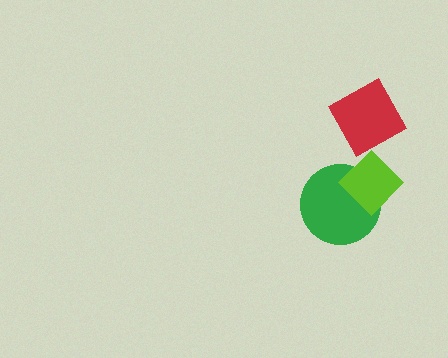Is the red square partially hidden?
No, no other shape covers it.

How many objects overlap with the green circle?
1 object overlaps with the green circle.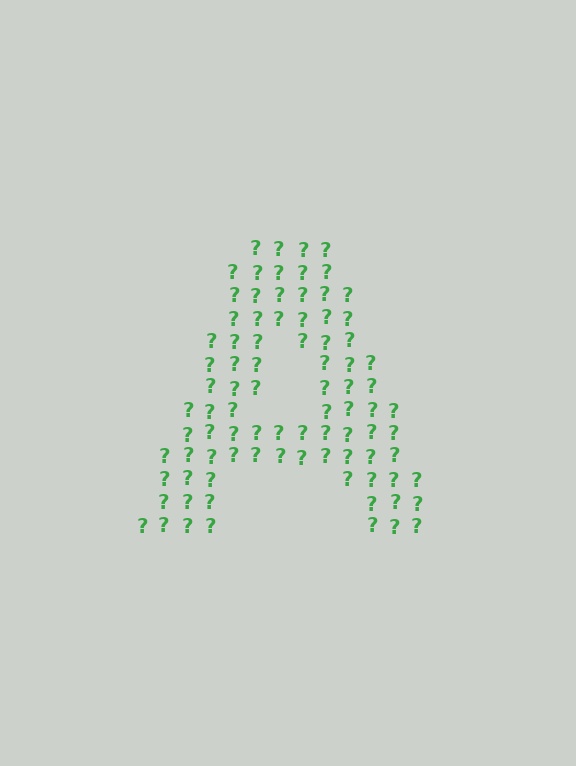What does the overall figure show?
The overall figure shows the letter A.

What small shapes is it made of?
It is made of small question marks.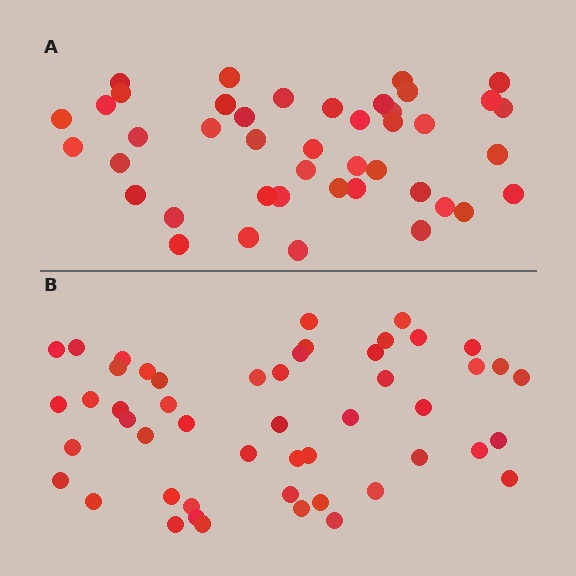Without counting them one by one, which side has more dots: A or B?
Region B (the bottom region) has more dots.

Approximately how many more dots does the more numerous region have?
Region B has roughly 8 or so more dots than region A.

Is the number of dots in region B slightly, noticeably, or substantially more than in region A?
Region B has only slightly more — the two regions are fairly close. The ratio is roughly 1.2 to 1.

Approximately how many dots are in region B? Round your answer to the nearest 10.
About 50 dots.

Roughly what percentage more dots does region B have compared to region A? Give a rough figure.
About 15% more.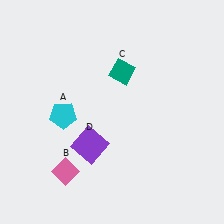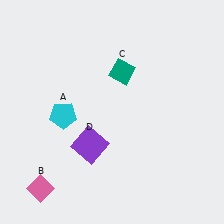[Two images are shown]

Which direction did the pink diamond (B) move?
The pink diamond (B) moved left.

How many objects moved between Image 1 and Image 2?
1 object moved between the two images.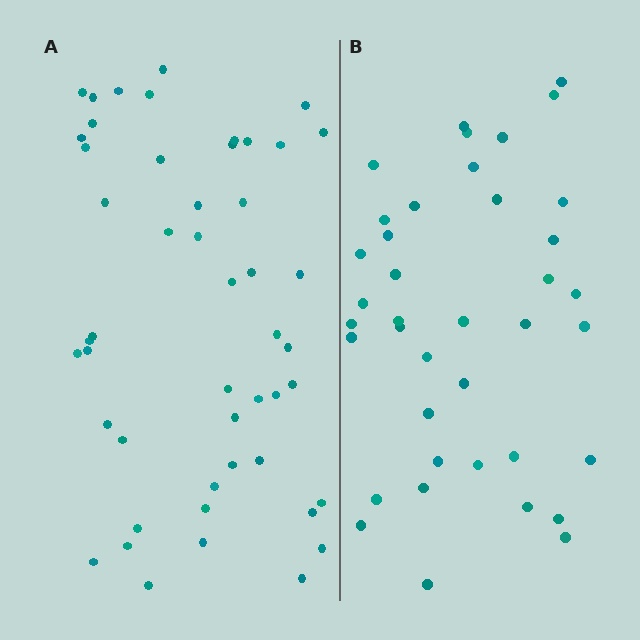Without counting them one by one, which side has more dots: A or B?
Region A (the left region) has more dots.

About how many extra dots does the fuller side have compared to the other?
Region A has roughly 10 or so more dots than region B.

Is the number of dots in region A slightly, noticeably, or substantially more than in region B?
Region A has noticeably more, but not dramatically so. The ratio is roughly 1.3 to 1.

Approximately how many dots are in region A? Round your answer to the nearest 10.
About 50 dots. (The exact count is 49, which rounds to 50.)